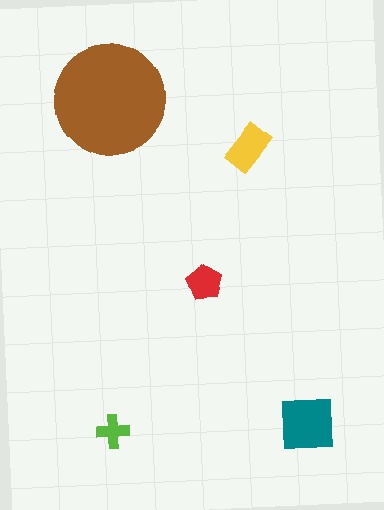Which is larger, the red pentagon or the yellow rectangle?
The yellow rectangle.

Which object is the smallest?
The lime cross.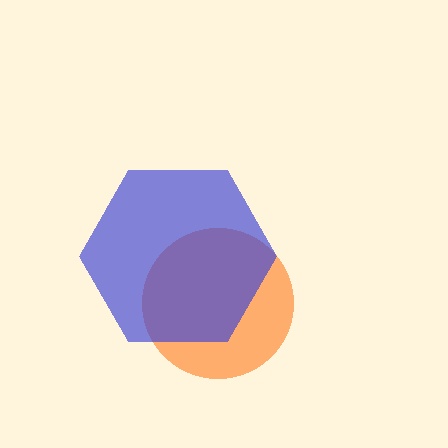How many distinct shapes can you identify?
There are 2 distinct shapes: an orange circle, a blue hexagon.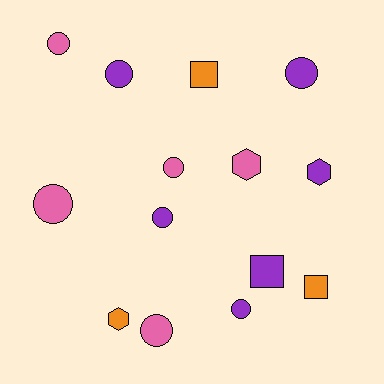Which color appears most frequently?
Purple, with 6 objects.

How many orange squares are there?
There are 2 orange squares.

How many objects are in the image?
There are 14 objects.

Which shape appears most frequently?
Circle, with 8 objects.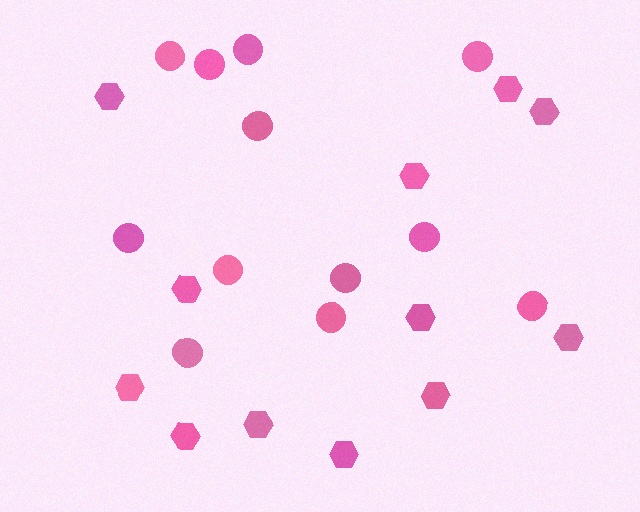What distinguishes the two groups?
There are 2 groups: one group of hexagons (12) and one group of circles (12).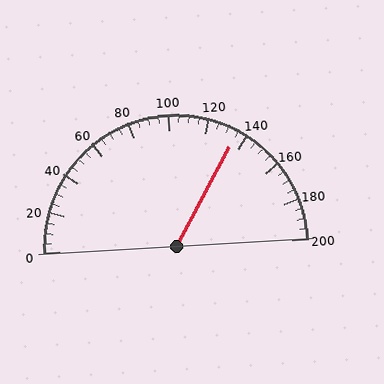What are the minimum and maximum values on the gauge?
The gauge ranges from 0 to 200.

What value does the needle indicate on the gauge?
The needle indicates approximately 135.